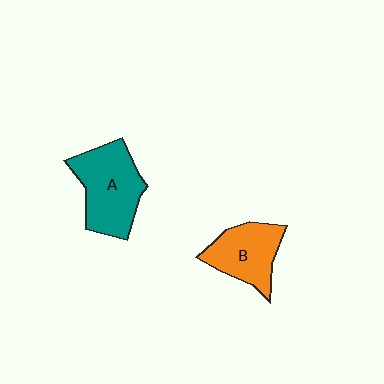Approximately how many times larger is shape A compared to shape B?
Approximately 1.3 times.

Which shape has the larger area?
Shape A (teal).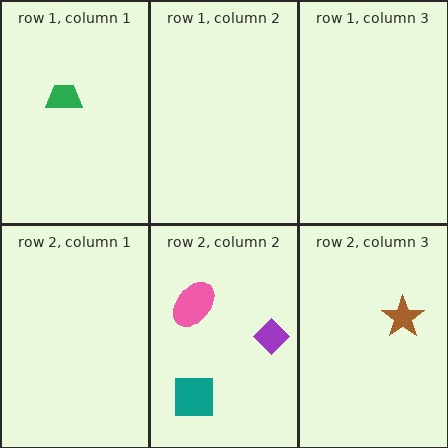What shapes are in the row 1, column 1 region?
The green trapezoid.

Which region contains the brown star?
The row 2, column 3 region.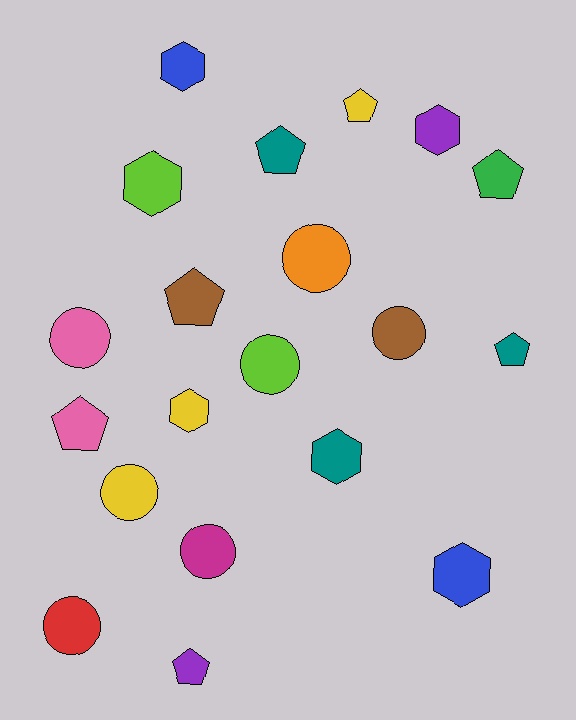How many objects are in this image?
There are 20 objects.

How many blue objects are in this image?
There are 2 blue objects.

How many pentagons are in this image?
There are 7 pentagons.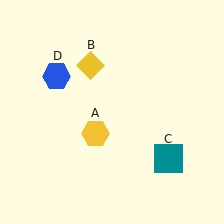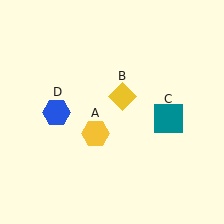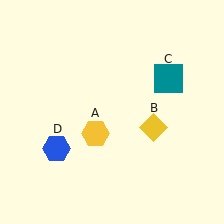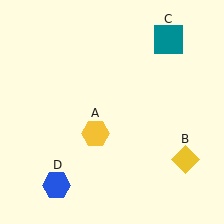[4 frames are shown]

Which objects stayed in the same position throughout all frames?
Yellow hexagon (object A) remained stationary.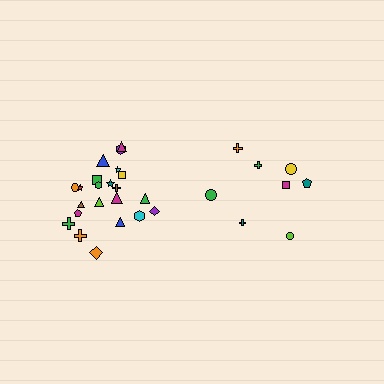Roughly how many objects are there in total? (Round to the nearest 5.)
Roughly 30 objects in total.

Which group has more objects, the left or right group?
The left group.